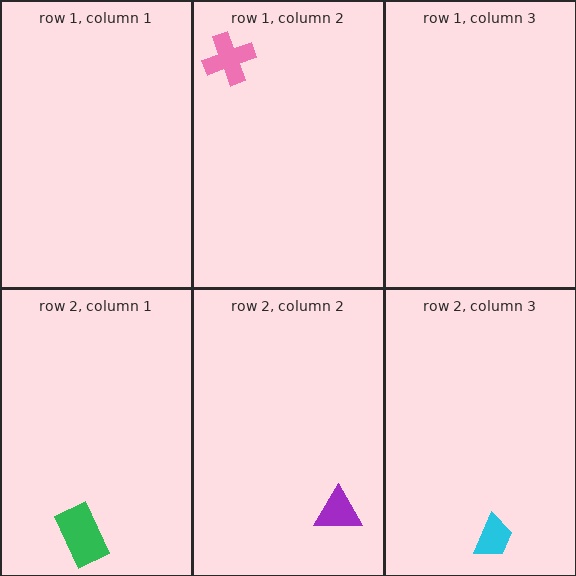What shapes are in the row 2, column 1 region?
The green rectangle.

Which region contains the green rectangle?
The row 2, column 1 region.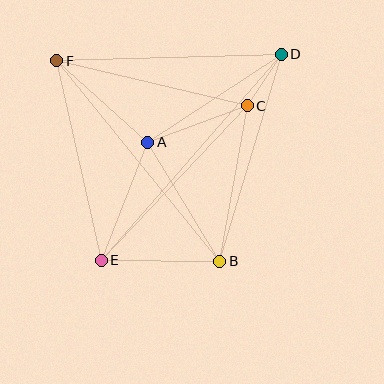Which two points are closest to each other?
Points C and D are closest to each other.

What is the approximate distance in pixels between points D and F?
The distance between D and F is approximately 224 pixels.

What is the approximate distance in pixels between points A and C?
The distance between A and C is approximately 106 pixels.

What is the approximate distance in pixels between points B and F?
The distance between B and F is approximately 258 pixels.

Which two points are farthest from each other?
Points D and E are farthest from each other.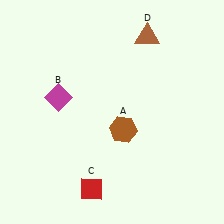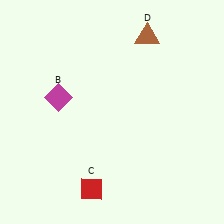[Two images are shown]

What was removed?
The brown hexagon (A) was removed in Image 2.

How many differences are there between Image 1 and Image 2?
There is 1 difference between the two images.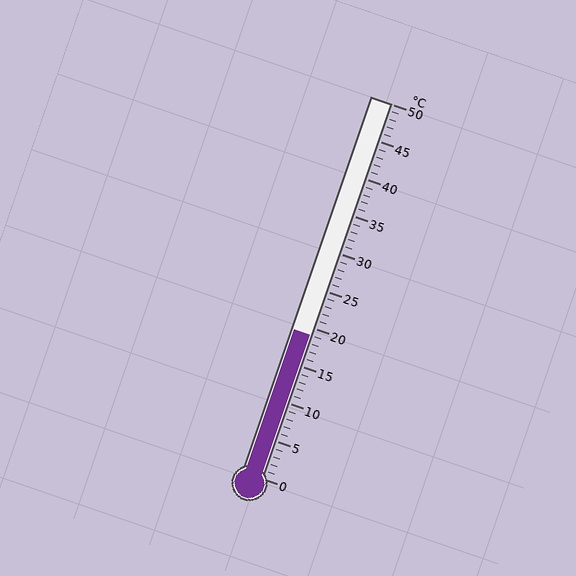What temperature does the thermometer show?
The thermometer shows approximately 19°C.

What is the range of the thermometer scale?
The thermometer scale ranges from 0°C to 50°C.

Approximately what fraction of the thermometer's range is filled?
The thermometer is filled to approximately 40% of its range.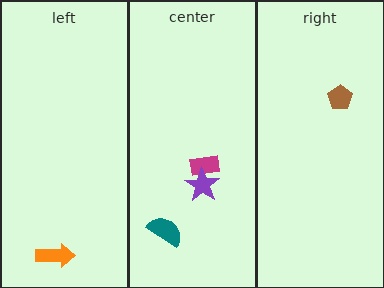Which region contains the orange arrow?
The left region.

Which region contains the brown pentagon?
The right region.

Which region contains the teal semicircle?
The center region.